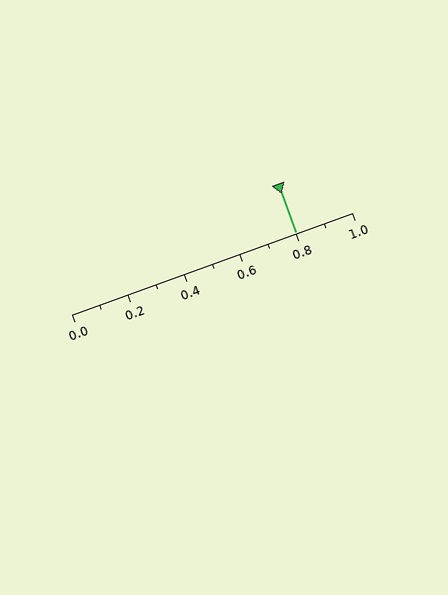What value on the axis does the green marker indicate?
The marker indicates approximately 0.8.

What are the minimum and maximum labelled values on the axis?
The axis runs from 0.0 to 1.0.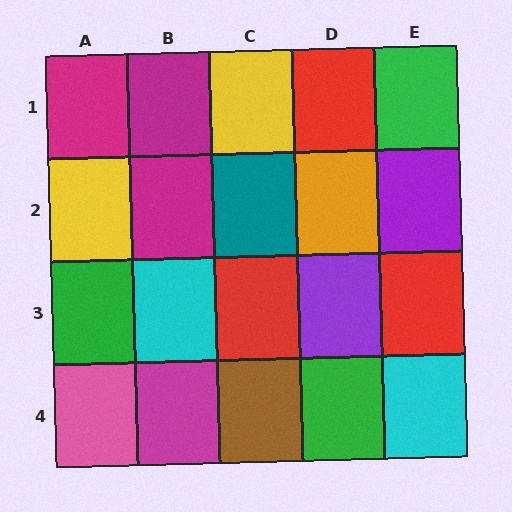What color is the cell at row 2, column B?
Magenta.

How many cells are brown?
1 cell is brown.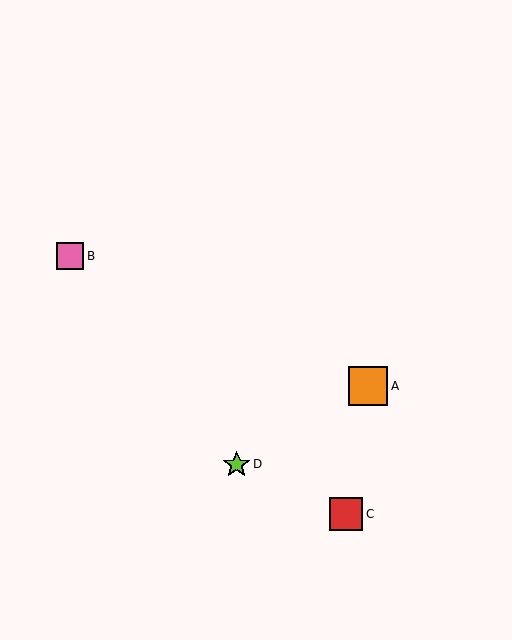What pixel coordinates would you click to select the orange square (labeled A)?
Click at (368, 386) to select the orange square A.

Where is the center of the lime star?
The center of the lime star is at (237, 464).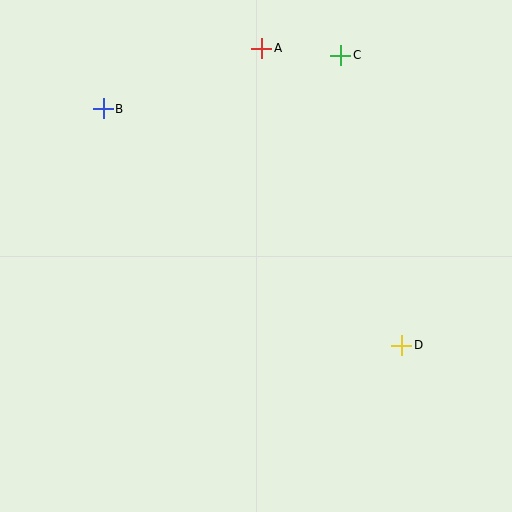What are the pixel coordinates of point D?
Point D is at (402, 345).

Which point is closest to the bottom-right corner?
Point D is closest to the bottom-right corner.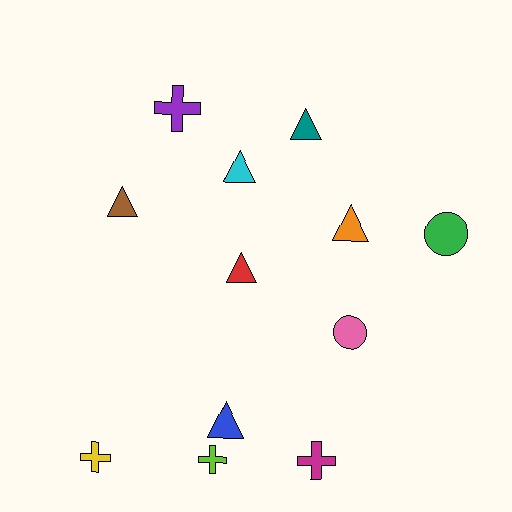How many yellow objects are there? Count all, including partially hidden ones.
There is 1 yellow object.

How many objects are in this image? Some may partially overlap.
There are 12 objects.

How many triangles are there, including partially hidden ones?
There are 6 triangles.